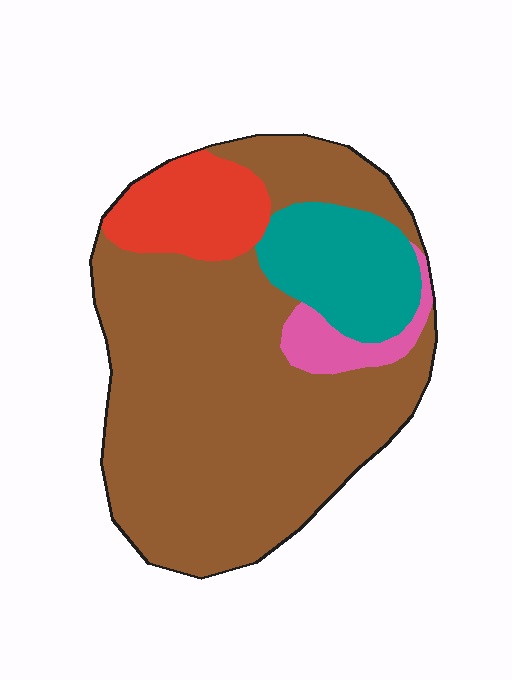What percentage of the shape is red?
Red takes up less than a quarter of the shape.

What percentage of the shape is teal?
Teal covers about 15% of the shape.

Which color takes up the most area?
Brown, at roughly 70%.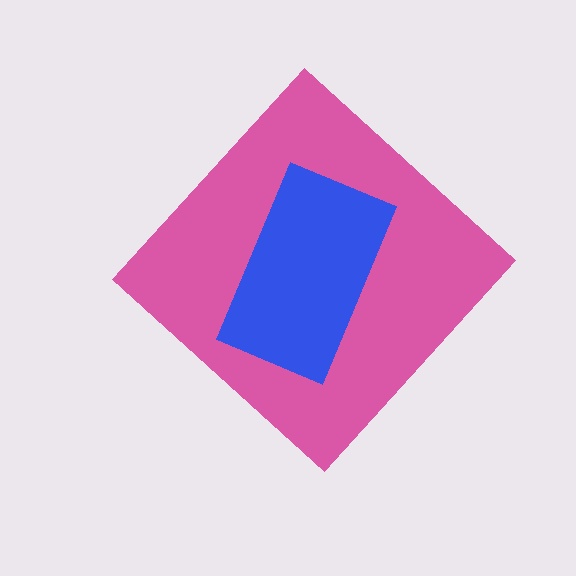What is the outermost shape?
The pink diamond.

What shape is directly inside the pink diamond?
The blue rectangle.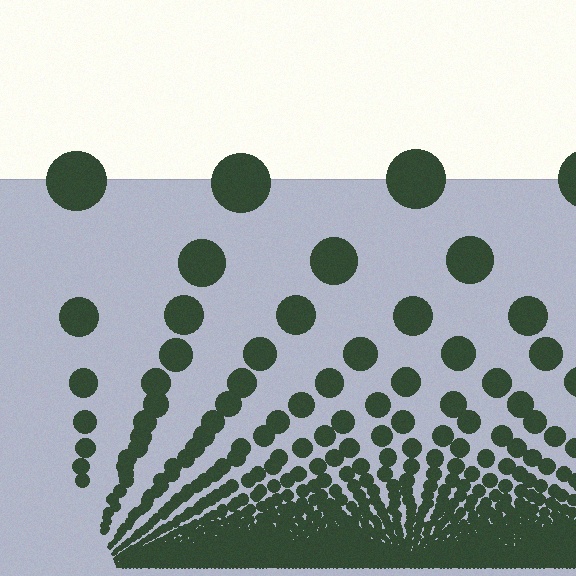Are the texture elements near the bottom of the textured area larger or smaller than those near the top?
Smaller. The gradient is inverted — elements near the bottom are smaller and denser.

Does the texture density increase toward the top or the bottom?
Density increases toward the bottom.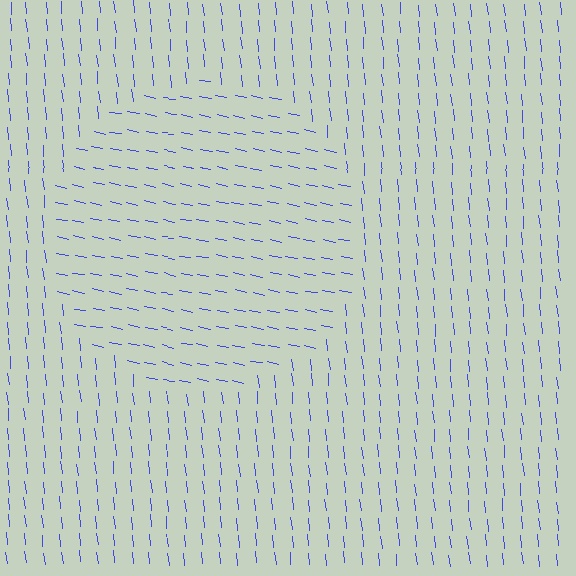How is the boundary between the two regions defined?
The boundary is defined purely by a change in line orientation (approximately 73 degrees difference). All lines are the same color and thickness.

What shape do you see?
I see a circle.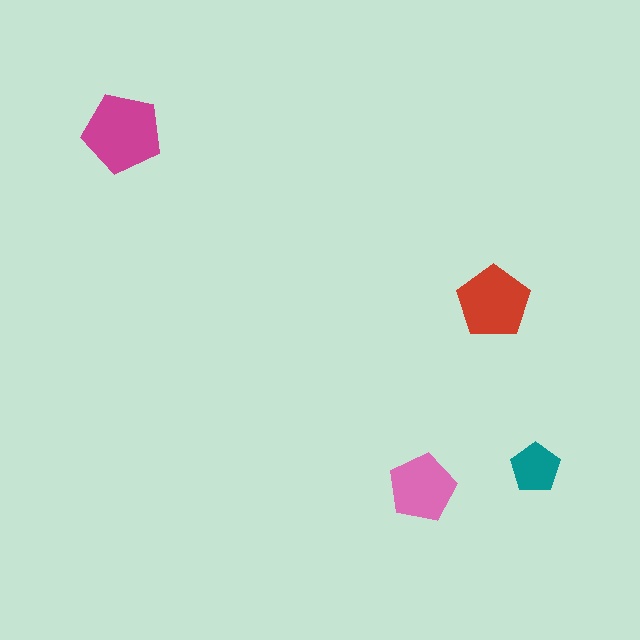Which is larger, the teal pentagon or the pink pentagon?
The pink one.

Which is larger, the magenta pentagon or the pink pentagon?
The magenta one.